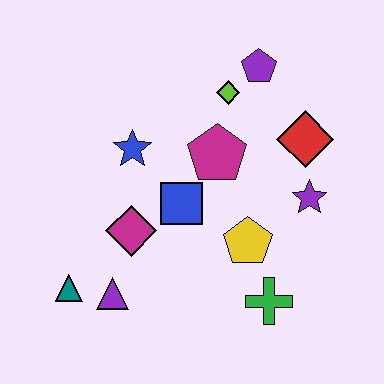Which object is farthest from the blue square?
The purple pentagon is farthest from the blue square.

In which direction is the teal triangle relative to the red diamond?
The teal triangle is to the left of the red diamond.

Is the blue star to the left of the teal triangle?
No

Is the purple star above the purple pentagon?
No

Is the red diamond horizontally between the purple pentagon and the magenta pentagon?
No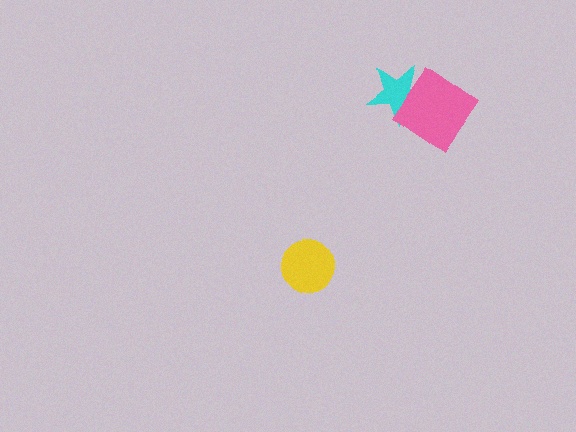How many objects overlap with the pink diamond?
1 object overlaps with the pink diamond.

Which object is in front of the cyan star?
The pink diamond is in front of the cyan star.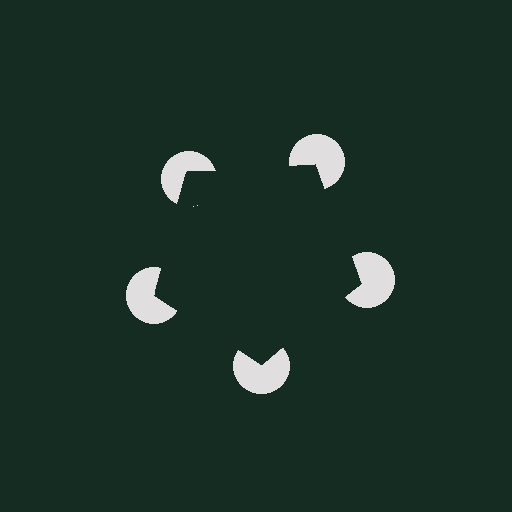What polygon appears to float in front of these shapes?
An illusory pentagon — its edges are inferred from the aligned wedge cuts in the pac-man discs, not physically drawn.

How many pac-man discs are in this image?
There are 5 — one at each vertex of the illusory pentagon.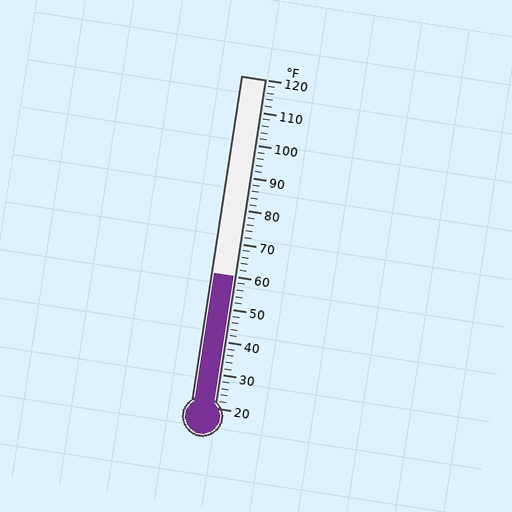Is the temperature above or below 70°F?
The temperature is below 70°F.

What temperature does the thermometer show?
The thermometer shows approximately 60°F.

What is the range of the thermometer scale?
The thermometer scale ranges from 20°F to 120°F.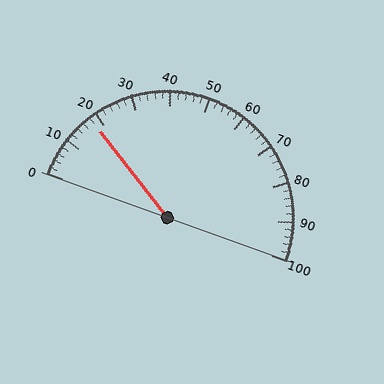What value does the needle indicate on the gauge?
The needle indicates approximately 18.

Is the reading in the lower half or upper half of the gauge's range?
The reading is in the lower half of the range (0 to 100).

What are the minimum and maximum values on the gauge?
The gauge ranges from 0 to 100.